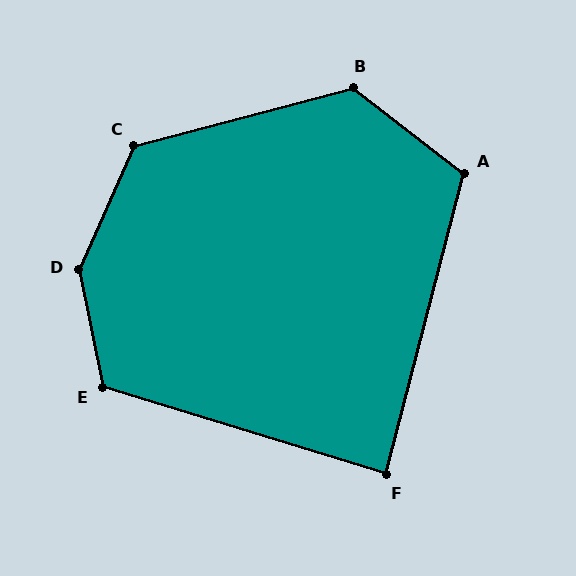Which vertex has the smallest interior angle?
F, at approximately 88 degrees.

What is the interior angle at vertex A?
Approximately 113 degrees (obtuse).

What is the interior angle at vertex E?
Approximately 119 degrees (obtuse).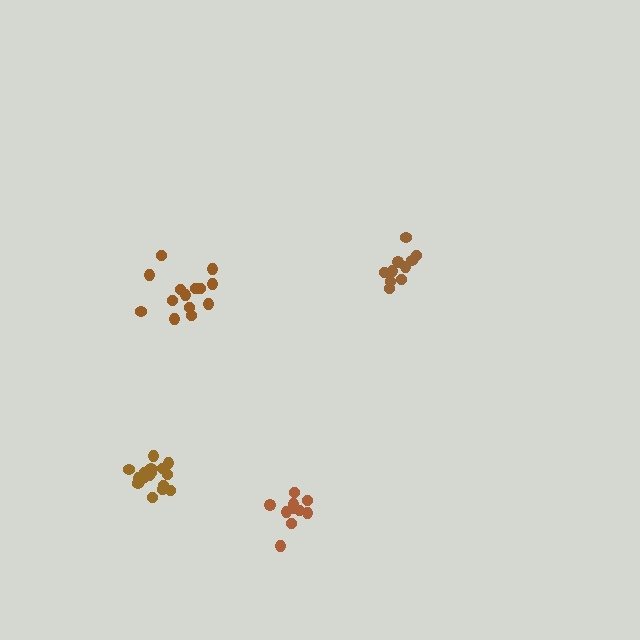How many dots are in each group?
Group 1: 16 dots, Group 2: 10 dots, Group 3: 10 dots, Group 4: 14 dots (50 total).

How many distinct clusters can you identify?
There are 4 distinct clusters.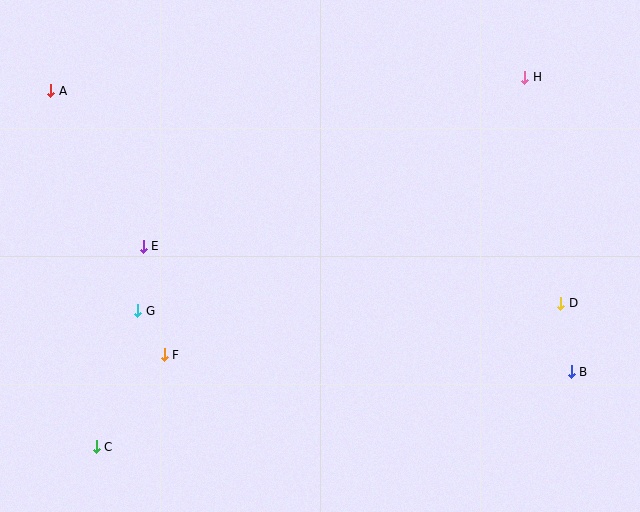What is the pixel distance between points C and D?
The distance between C and D is 486 pixels.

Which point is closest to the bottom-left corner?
Point C is closest to the bottom-left corner.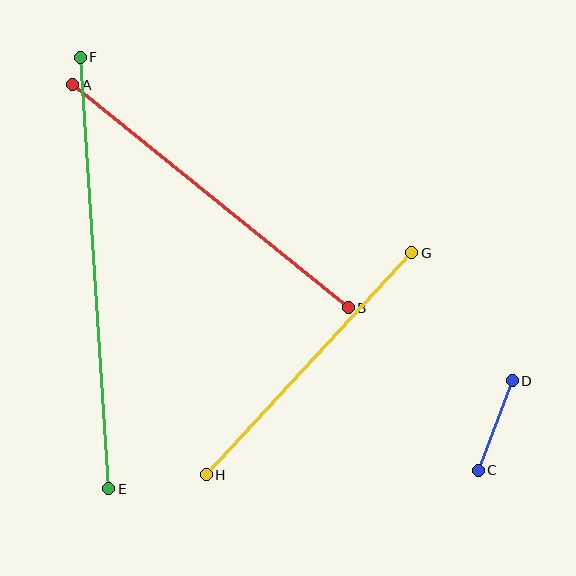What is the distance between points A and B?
The distance is approximately 355 pixels.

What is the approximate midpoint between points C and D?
The midpoint is at approximately (495, 425) pixels.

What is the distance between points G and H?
The distance is approximately 303 pixels.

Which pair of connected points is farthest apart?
Points E and F are farthest apart.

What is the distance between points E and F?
The distance is approximately 433 pixels.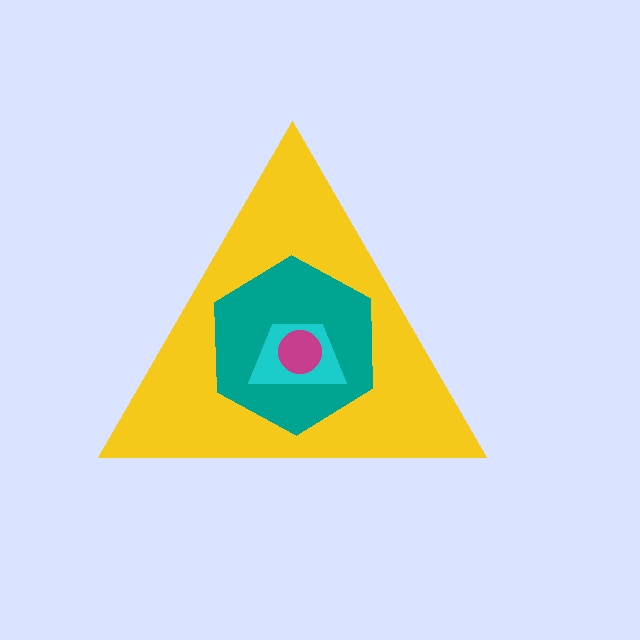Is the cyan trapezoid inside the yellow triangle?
Yes.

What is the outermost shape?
The yellow triangle.